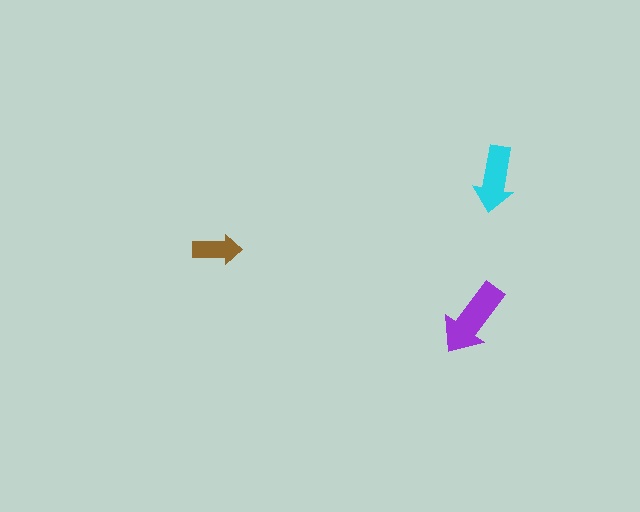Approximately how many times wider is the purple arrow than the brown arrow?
About 1.5 times wider.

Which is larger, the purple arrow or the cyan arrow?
The purple one.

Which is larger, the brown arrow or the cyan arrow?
The cyan one.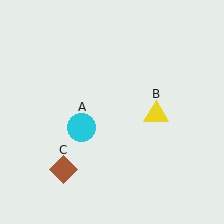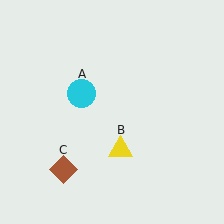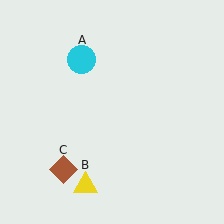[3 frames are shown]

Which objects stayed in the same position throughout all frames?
Brown diamond (object C) remained stationary.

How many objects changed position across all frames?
2 objects changed position: cyan circle (object A), yellow triangle (object B).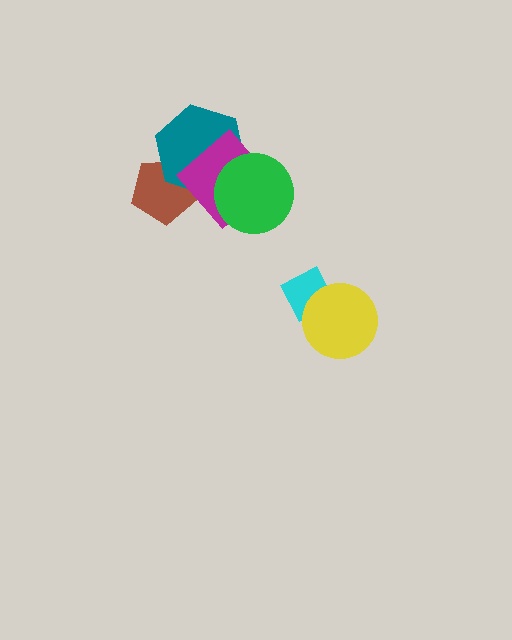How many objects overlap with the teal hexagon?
3 objects overlap with the teal hexagon.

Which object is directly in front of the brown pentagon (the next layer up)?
The teal hexagon is directly in front of the brown pentagon.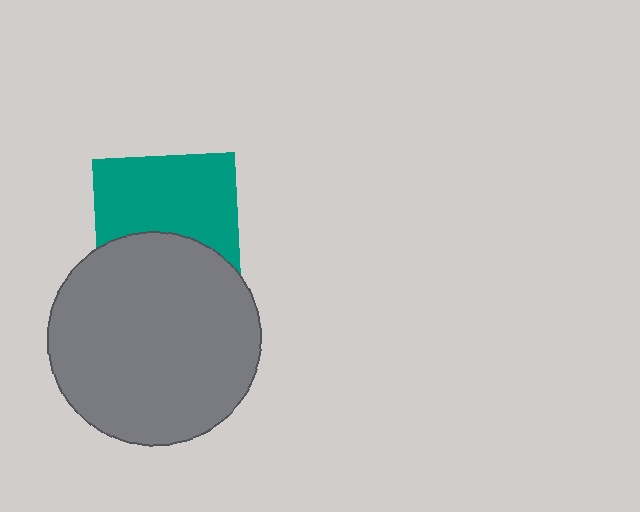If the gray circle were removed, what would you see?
You would see the complete teal square.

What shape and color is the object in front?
The object in front is a gray circle.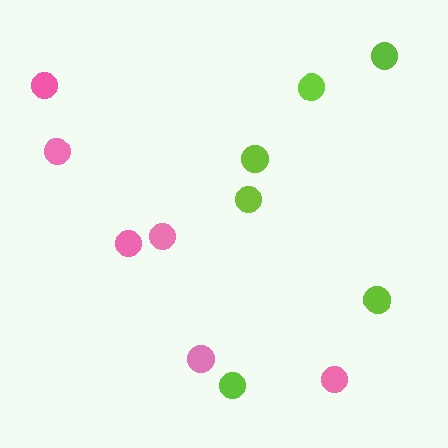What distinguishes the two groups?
There are 2 groups: one group of lime circles (6) and one group of pink circles (6).